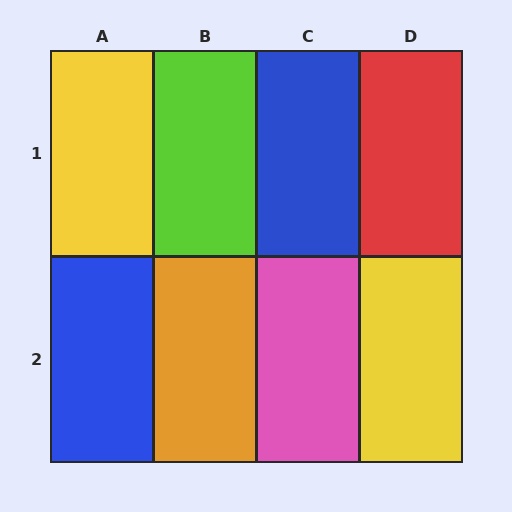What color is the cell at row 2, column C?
Pink.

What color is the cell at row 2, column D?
Yellow.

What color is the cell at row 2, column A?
Blue.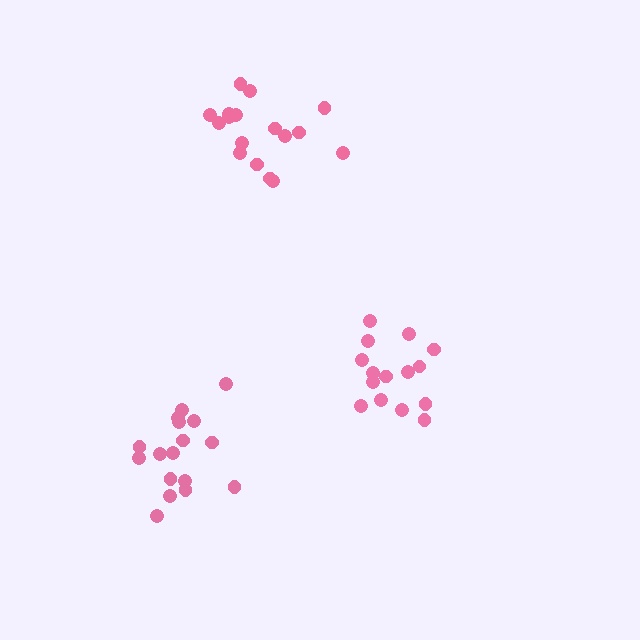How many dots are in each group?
Group 1: 15 dots, Group 2: 17 dots, Group 3: 17 dots (49 total).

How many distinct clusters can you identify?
There are 3 distinct clusters.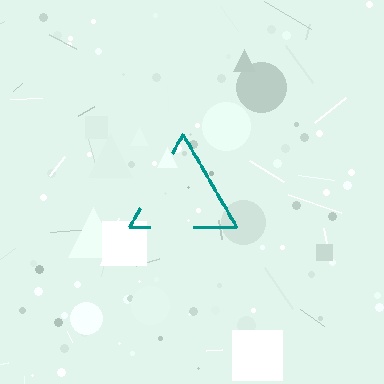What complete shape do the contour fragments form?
The contour fragments form a triangle.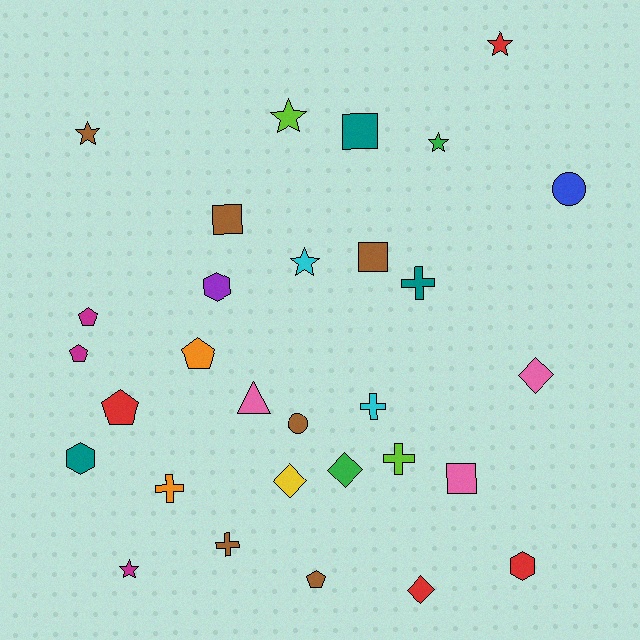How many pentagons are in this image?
There are 5 pentagons.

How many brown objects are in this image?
There are 6 brown objects.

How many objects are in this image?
There are 30 objects.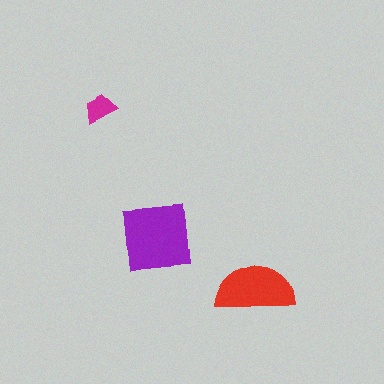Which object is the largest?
The purple square.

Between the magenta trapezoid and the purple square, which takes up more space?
The purple square.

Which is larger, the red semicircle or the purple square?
The purple square.